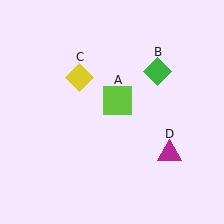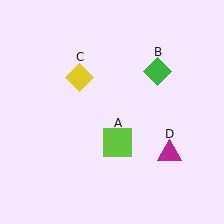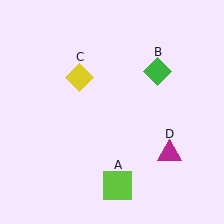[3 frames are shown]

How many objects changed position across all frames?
1 object changed position: lime square (object A).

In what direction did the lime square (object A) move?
The lime square (object A) moved down.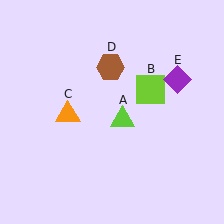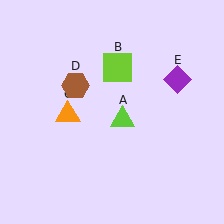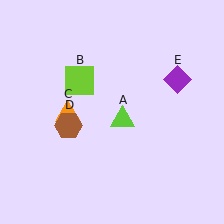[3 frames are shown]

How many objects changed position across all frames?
2 objects changed position: lime square (object B), brown hexagon (object D).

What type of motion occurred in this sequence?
The lime square (object B), brown hexagon (object D) rotated counterclockwise around the center of the scene.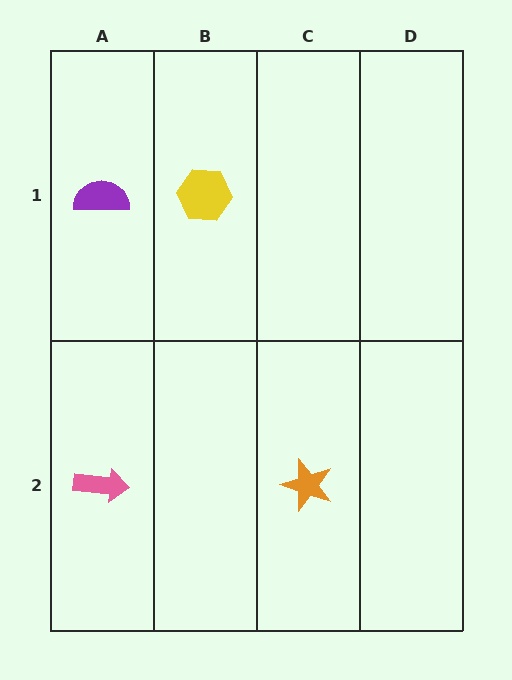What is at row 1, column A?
A purple semicircle.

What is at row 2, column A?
A pink arrow.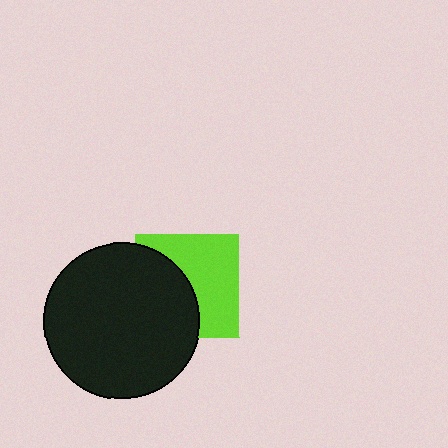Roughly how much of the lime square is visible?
About half of it is visible (roughly 55%).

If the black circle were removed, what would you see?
You would see the complete lime square.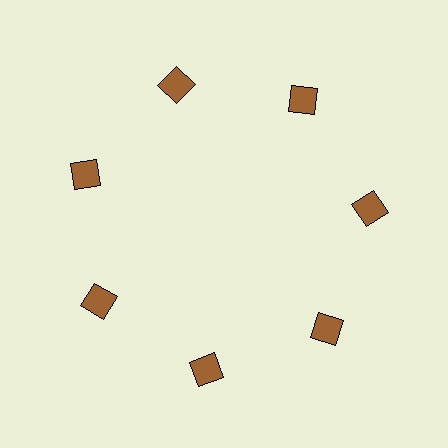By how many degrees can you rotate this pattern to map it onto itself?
The pattern maps onto itself every 51 degrees of rotation.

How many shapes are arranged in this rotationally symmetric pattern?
There are 7 shapes, arranged in 7 groups of 1.